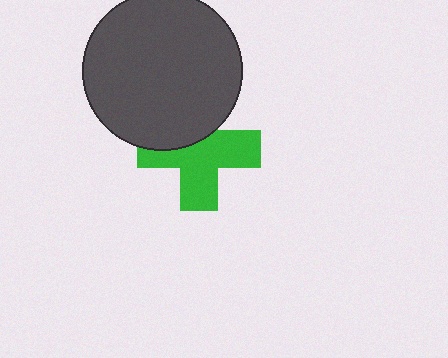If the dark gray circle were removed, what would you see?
You would see the complete green cross.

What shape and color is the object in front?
The object in front is a dark gray circle.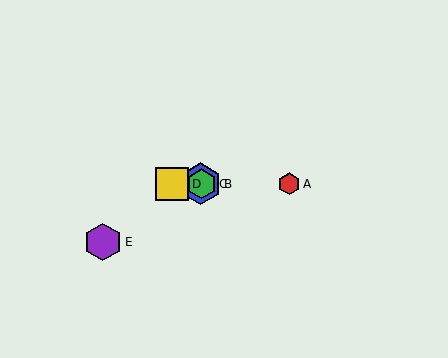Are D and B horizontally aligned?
Yes, both are at y≈184.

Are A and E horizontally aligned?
No, A is at y≈184 and E is at y≈242.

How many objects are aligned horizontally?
4 objects (A, B, C, D) are aligned horizontally.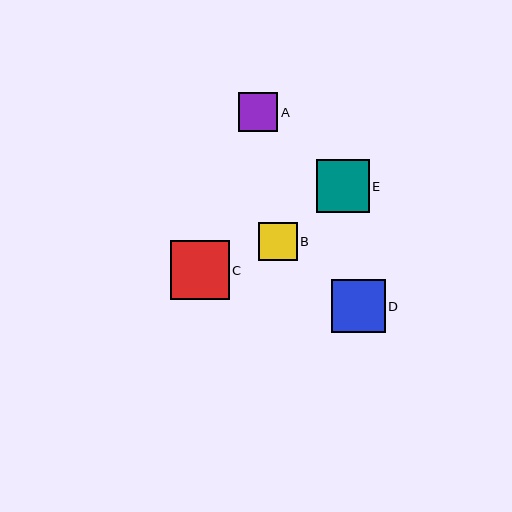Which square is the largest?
Square C is the largest with a size of approximately 59 pixels.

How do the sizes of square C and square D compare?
Square C and square D are approximately the same size.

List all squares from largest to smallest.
From largest to smallest: C, D, E, A, B.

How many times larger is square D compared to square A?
Square D is approximately 1.4 times the size of square A.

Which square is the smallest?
Square B is the smallest with a size of approximately 38 pixels.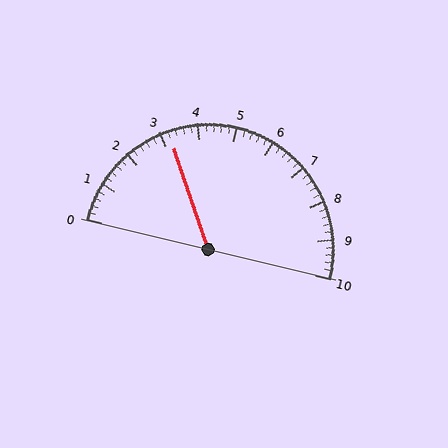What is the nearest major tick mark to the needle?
The nearest major tick mark is 3.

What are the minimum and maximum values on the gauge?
The gauge ranges from 0 to 10.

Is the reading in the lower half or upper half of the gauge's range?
The reading is in the lower half of the range (0 to 10).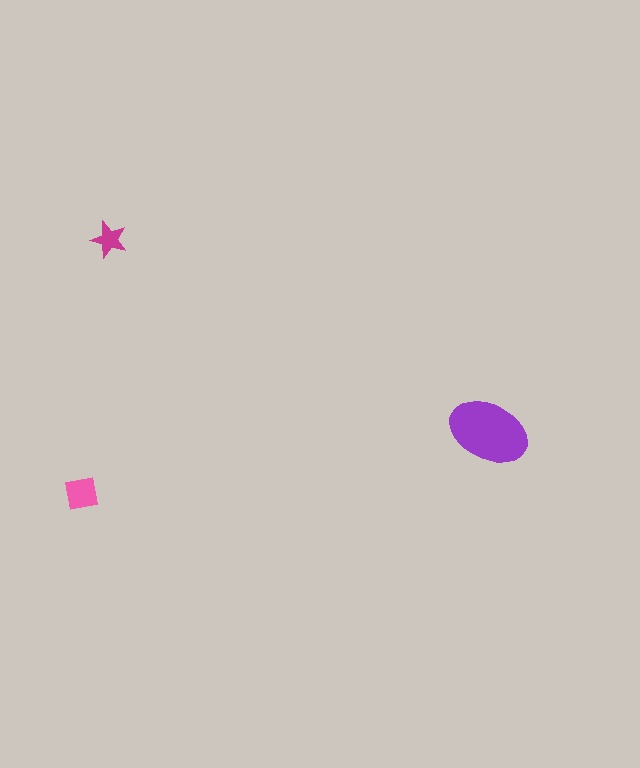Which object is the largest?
The purple ellipse.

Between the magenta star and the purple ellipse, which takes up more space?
The purple ellipse.